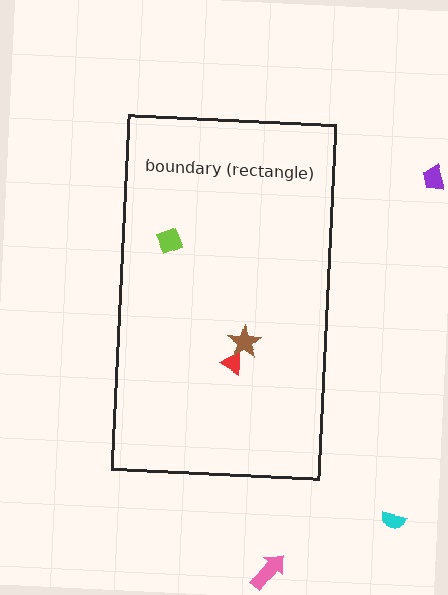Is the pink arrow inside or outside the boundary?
Outside.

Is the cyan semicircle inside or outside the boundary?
Outside.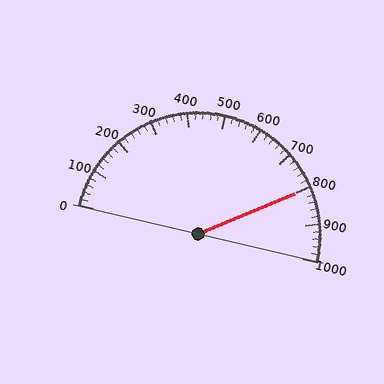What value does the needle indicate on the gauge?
The needle indicates approximately 800.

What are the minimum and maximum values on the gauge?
The gauge ranges from 0 to 1000.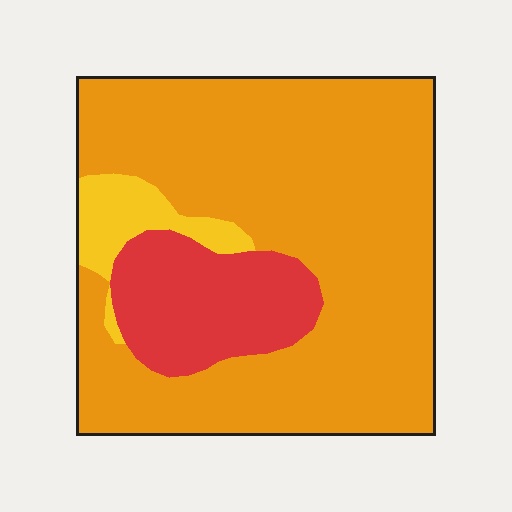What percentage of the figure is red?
Red takes up about one sixth (1/6) of the figure.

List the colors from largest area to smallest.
From largest to smallest: orange, red, yellow.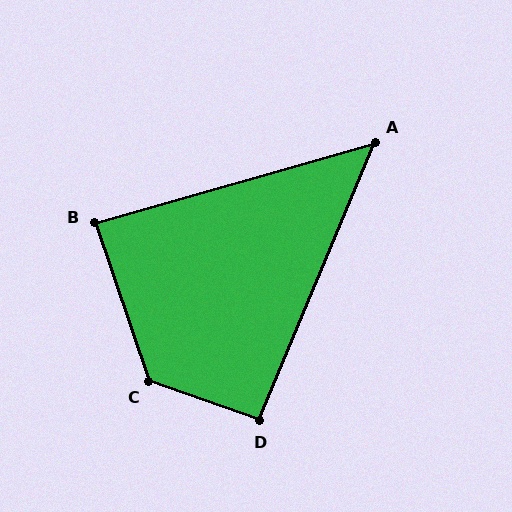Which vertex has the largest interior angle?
C, at approximately 128 degrees.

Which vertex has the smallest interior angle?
A, at approximately 52 degrees.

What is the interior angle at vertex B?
Approximately 87 degrees (approximately right).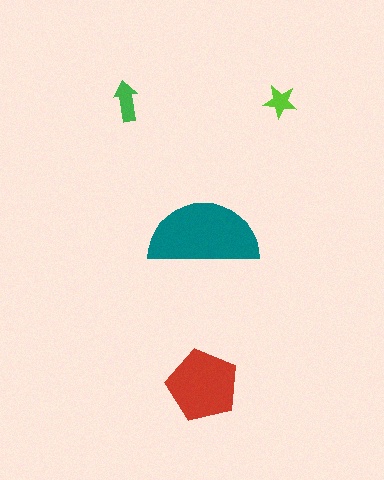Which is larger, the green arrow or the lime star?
The green arrow.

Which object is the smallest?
The lime star.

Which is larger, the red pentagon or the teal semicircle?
The teal semicircle.